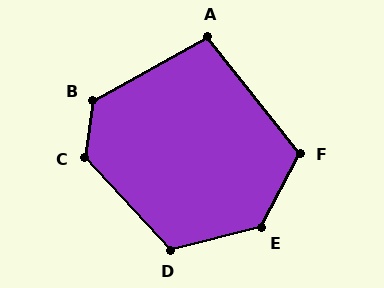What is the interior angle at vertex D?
Approximately 119 degrees (obtuse).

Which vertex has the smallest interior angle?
A, at approximately 99 degrees.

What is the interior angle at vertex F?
Approximately 114 degrees (obtuse).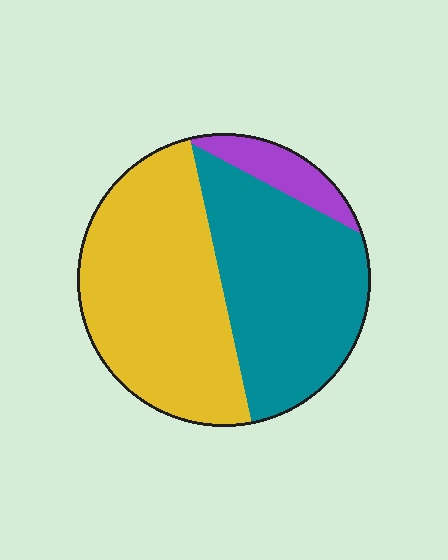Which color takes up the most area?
Yellow, at roughly 50%.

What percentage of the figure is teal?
Teal takes up about two fifths (2/5) of the figure.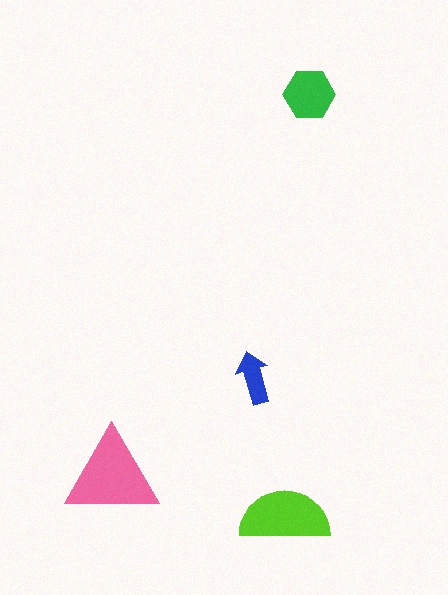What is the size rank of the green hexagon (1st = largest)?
3rd.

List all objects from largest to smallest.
The pink triangle, the lime semicircle, the green hexagon, the blue arrow.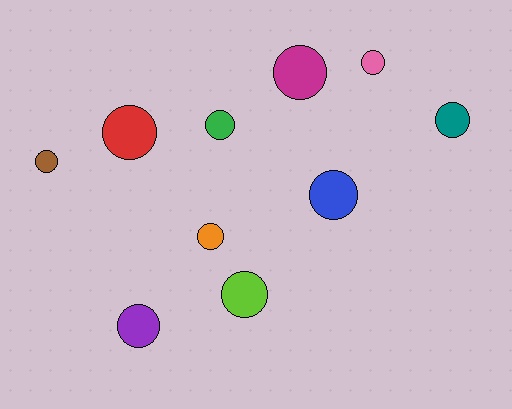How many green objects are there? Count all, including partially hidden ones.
There is 1 green object.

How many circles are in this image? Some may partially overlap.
There are 10 circles.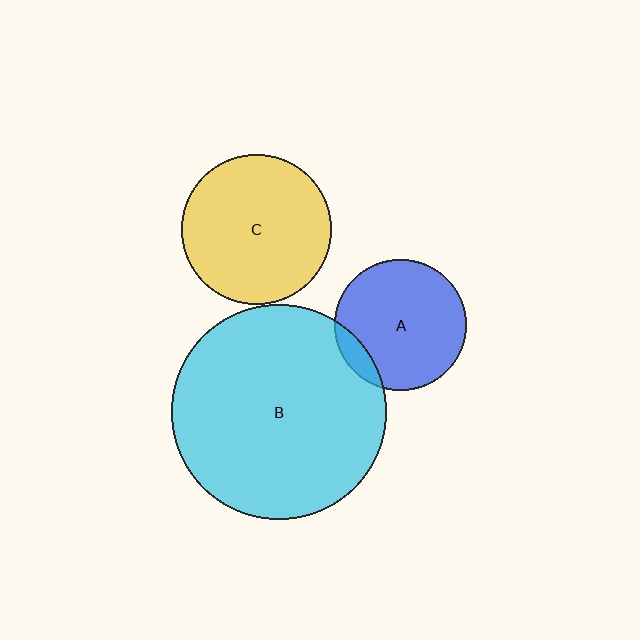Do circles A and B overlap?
Yes.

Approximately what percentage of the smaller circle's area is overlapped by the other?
Approximately 10%.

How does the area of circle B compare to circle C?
Approximately 2.1 times.